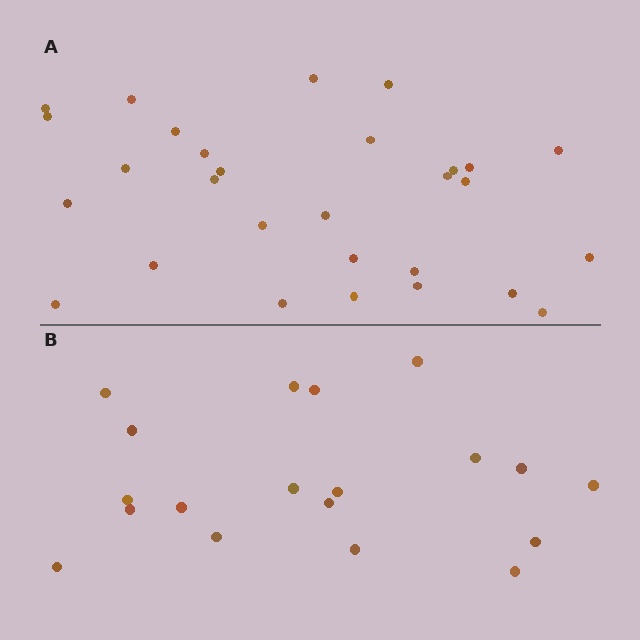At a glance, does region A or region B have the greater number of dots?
Region A (the top region) has more dots.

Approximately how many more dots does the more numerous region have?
Region A has roughly 10 or so more dots than region B.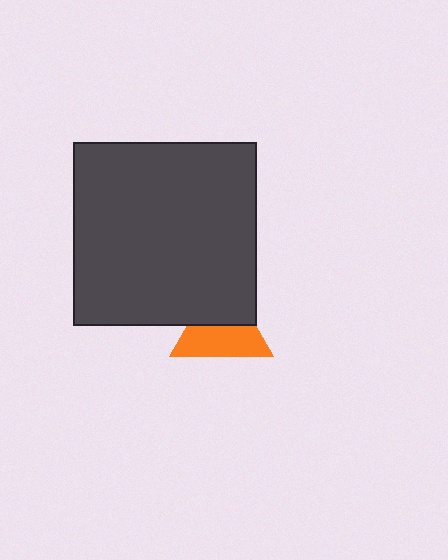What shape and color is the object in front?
The object in front is a dark gray square.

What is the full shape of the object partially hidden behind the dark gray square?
The partially hidden object is an orange triangle.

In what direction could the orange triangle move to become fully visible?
The orange triangle could move down. That would shift it out from behind the dark gray square entirely.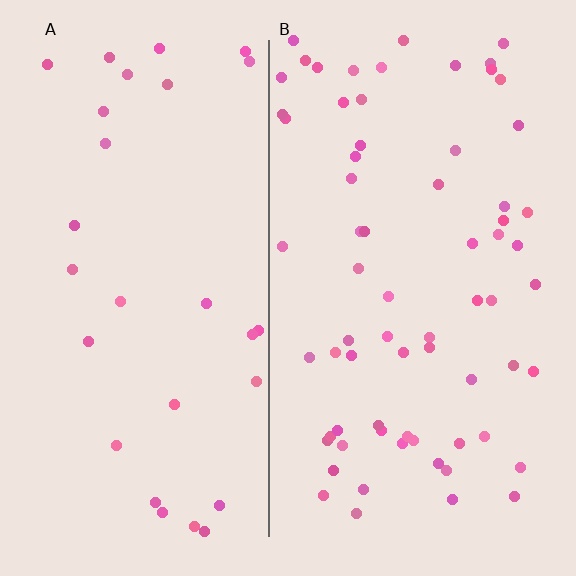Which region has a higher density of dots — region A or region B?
B (the right).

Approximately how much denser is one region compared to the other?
Approximately 2.4× — region B over region A.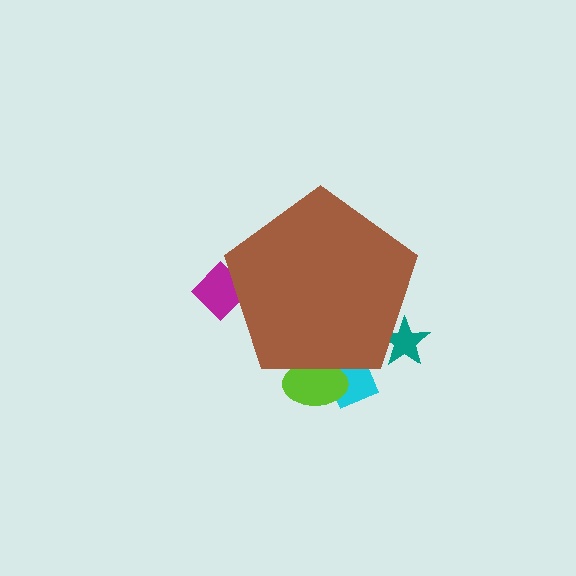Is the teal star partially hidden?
Yes, the teal star is partially hidden behind the brown pentagon.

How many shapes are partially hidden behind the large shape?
4 shapes are partially hidden.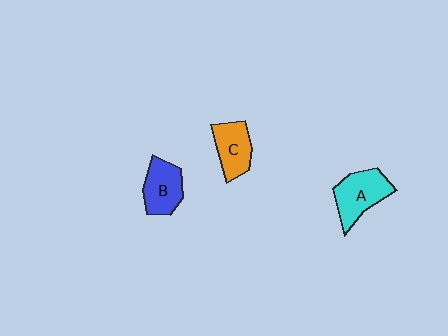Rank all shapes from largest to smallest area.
From largest to smallest: A (cyan), B (blue), C (orange).